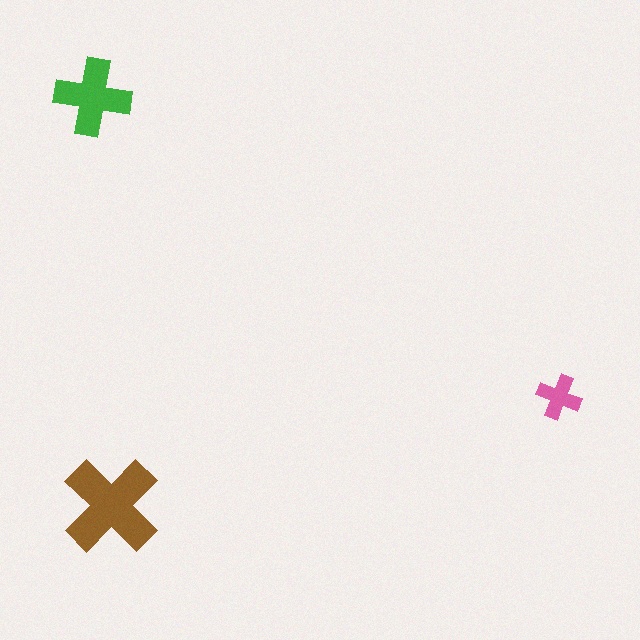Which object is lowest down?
The brown cross is bottommost.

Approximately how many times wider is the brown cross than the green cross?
About 1.5 times wider.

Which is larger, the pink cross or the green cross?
The green one.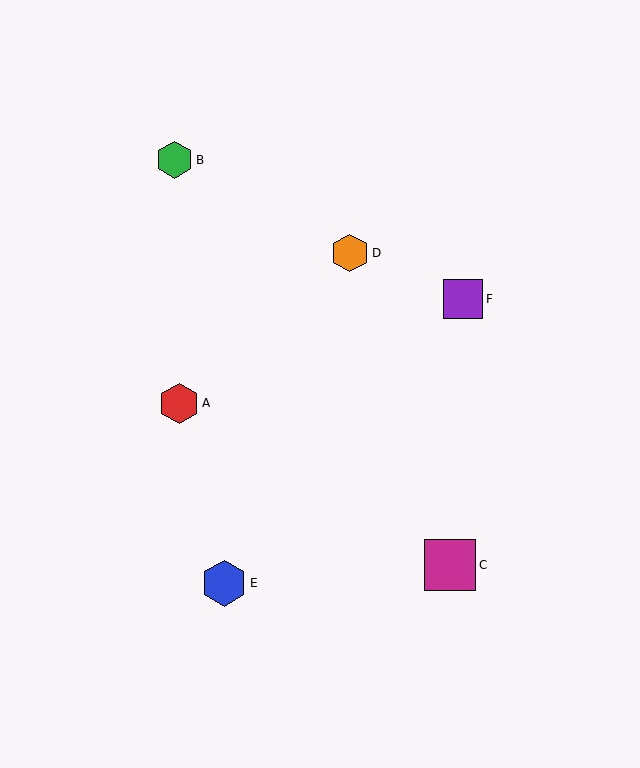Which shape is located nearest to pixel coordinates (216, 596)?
The blue hexagon (labeled E) at (224, 583) is nearest to that location.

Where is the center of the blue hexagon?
The center of the blue hexagon is at (224, 583).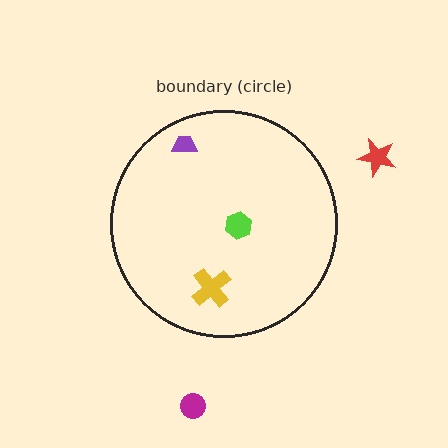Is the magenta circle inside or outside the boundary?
Outside.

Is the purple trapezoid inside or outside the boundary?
Inside.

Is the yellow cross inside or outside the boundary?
Inside.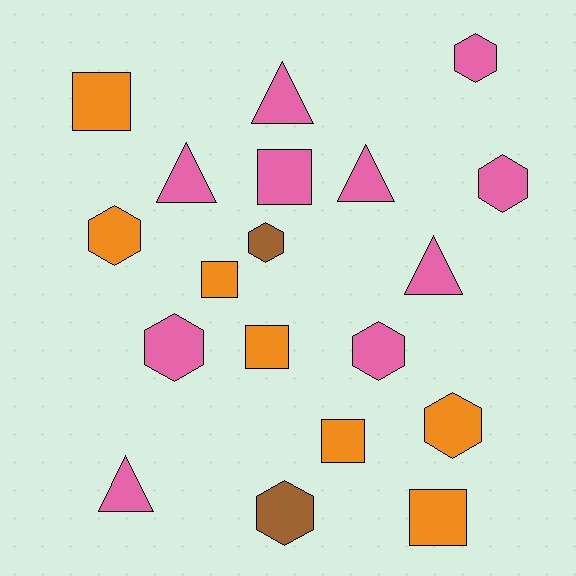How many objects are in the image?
There are 19 objects.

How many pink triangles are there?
There are 5 pink triangles.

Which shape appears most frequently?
Hexagon, with 8 objects.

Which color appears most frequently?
Pink, with 10 objects.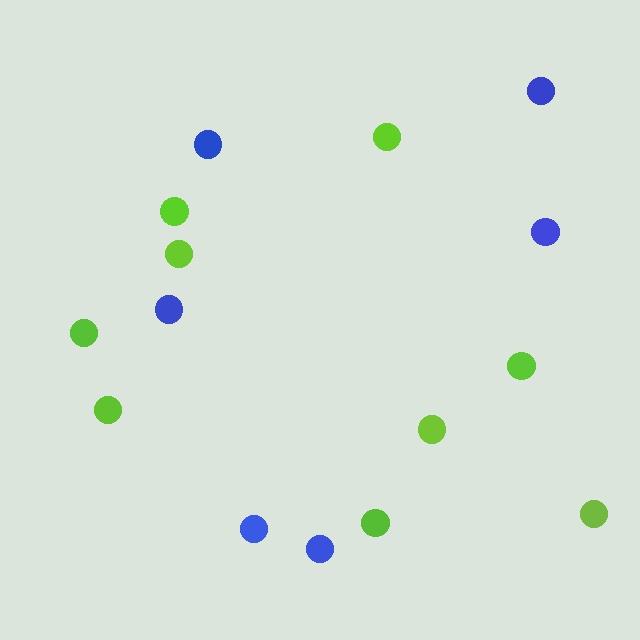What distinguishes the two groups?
There are 2 groups: one group of lime circles (9) and one group of blue circles (6).